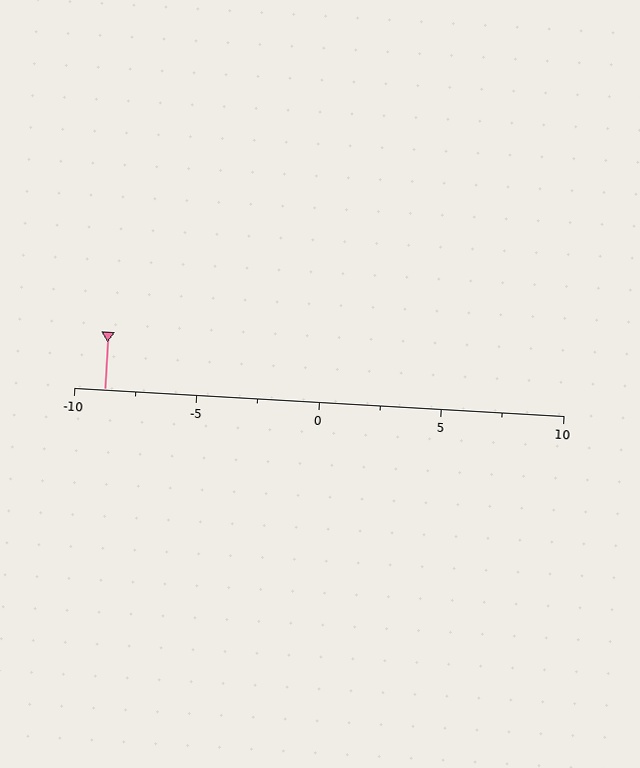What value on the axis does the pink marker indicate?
The marker indicates approximately -8.8.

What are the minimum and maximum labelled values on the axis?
The axis runs from -10 to 10.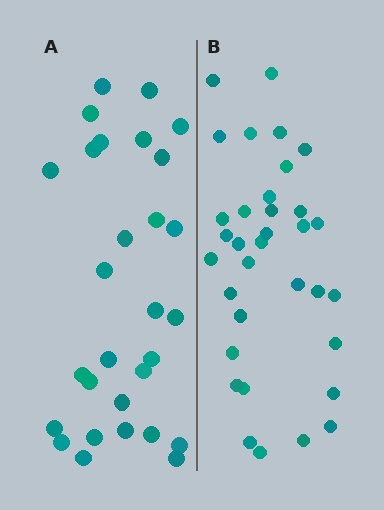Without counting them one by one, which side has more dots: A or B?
Region B (the right region) has more dots.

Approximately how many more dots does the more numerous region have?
Region B has about 5 more dots than region A.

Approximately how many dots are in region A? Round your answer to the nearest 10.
About 30 dots. (The exact count is 29, which rounds to 30.)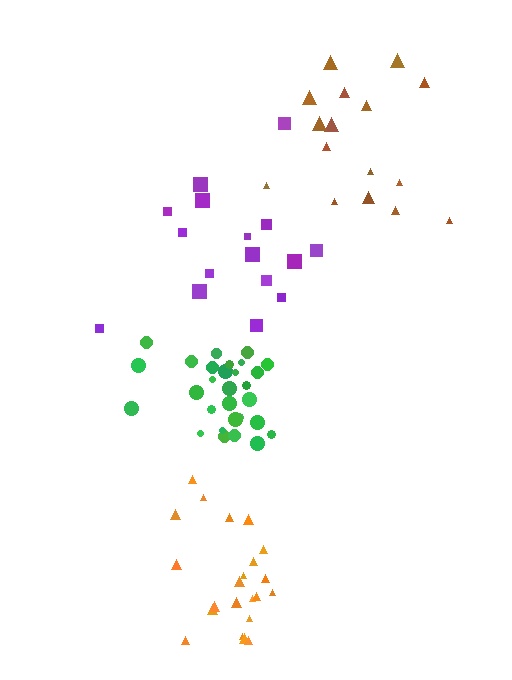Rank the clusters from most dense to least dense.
green, orange, purple, brown.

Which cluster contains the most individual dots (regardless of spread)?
Green (30).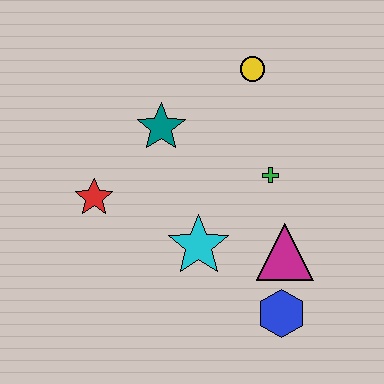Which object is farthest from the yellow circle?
The blue hexagon is farthest from the yellow circle.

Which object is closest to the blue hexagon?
The magenta triangle is closest to the blue hexagon.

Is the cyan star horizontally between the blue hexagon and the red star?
Yes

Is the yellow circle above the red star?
Yes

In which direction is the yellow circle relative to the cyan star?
The yellow circle is above the cyan star.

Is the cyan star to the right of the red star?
Yes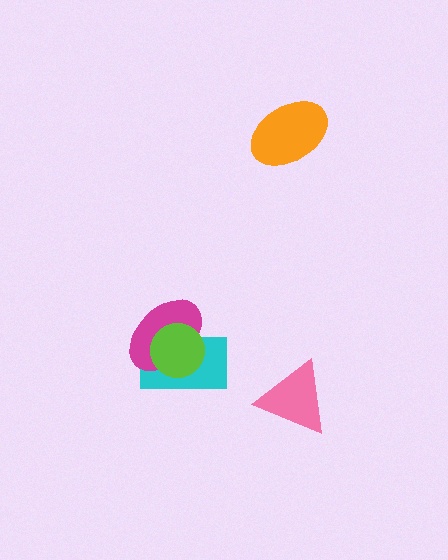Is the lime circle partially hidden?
No, no other shape covers it.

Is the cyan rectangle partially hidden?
Yes, it is partially covered by another shape.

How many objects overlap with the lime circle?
2 objects overlap with the lime circle.